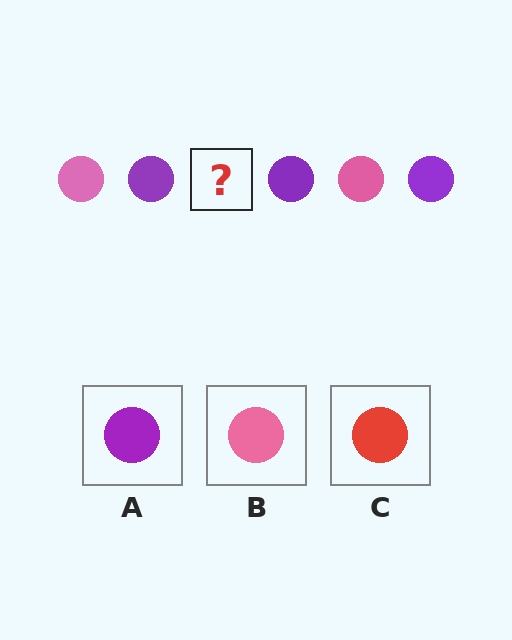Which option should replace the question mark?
Option B.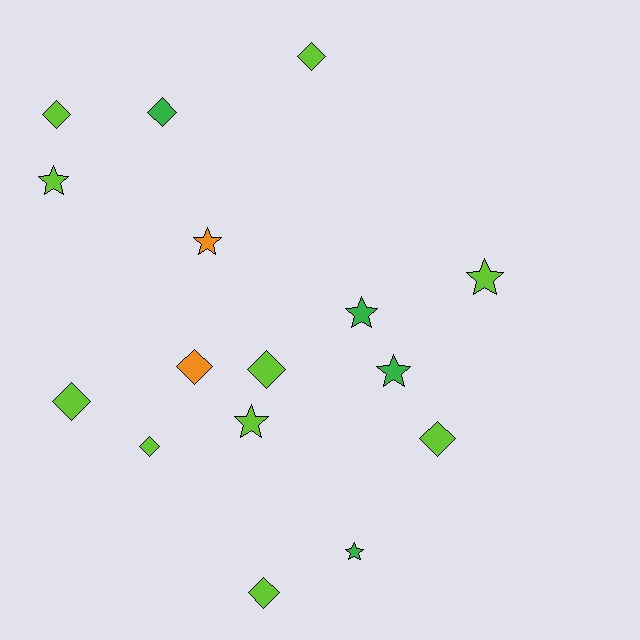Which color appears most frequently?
Lime, with 10 objects.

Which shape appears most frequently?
Diamond, with 9 objects.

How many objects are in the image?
There are 16 objects.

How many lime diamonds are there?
There are 7 lime diamonds.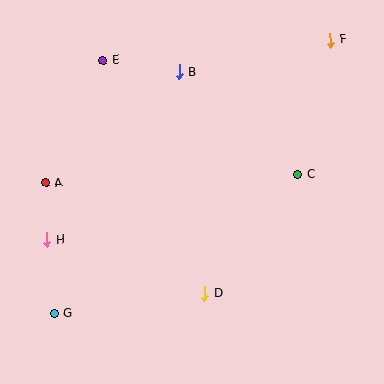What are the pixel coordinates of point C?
Point C is at (298, 175).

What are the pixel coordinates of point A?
Point A is at (46, 183).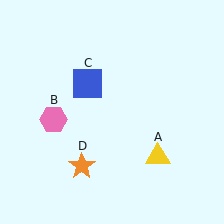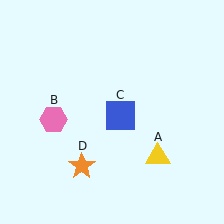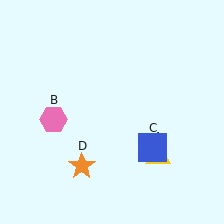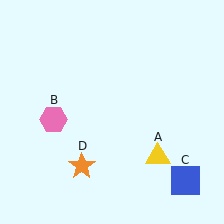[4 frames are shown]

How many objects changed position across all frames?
1 object changed position: blue square (object C).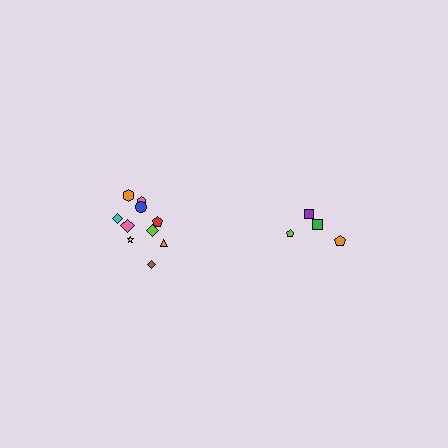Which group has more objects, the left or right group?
The left group.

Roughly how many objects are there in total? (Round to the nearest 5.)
Roughly 15 objects in total.